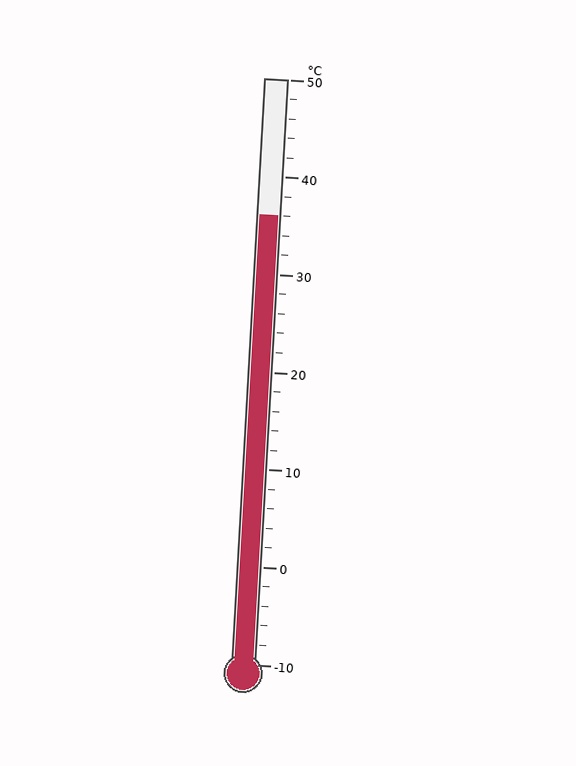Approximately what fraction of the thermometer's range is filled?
The thermometer is filled to approximately 75% of its range.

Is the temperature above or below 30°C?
The temperature is above 30°C.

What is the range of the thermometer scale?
The thermometer scale ranges from -10°C to 50°C.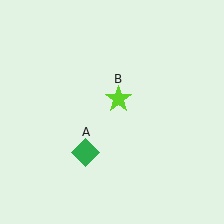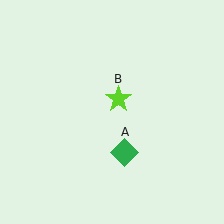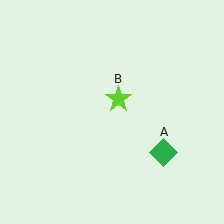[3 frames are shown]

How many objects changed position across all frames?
1 object changed position: green diamond (object A).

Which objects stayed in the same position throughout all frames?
Lime star (object B) remained stationary.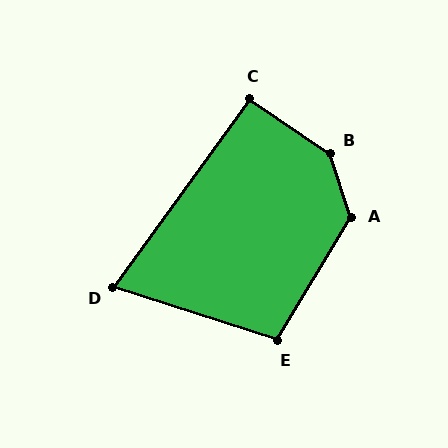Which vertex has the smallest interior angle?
D, at approximately 72 degrees.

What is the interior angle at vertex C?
Approximately 92 degrees (approximately right).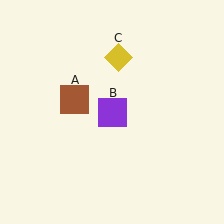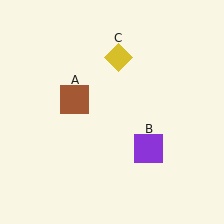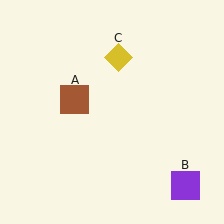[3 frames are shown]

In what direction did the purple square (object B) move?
The purple square (object B) moved down and to the right.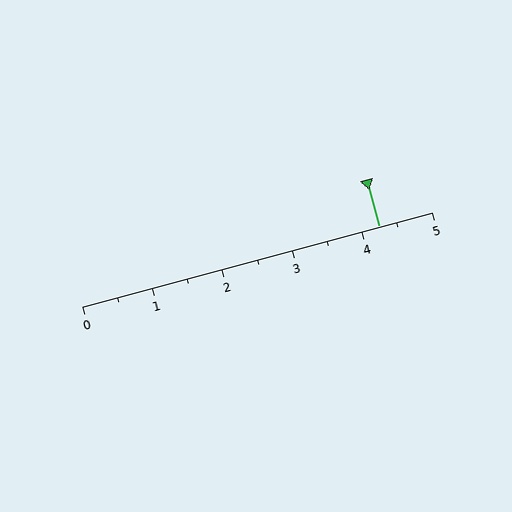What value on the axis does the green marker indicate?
The marker indicates approximately 4.2.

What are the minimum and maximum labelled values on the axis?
The axis runs from 0 to 5.